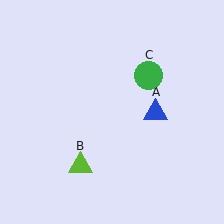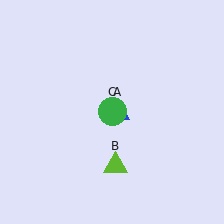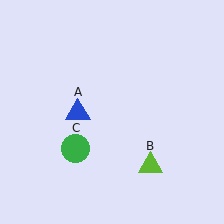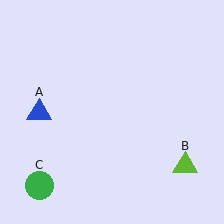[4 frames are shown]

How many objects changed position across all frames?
3 objects changed position: blue triangle (object A), lime triangle (object B), green circle (object C).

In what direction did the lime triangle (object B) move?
The lime triangle (object B) moved right.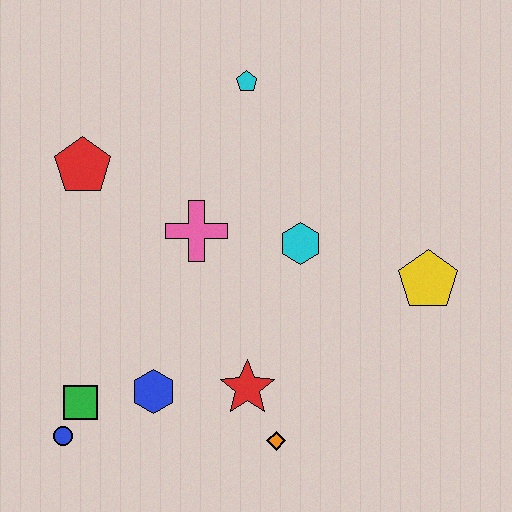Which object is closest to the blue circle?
The green square is closest to the blue circle.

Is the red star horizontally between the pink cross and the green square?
No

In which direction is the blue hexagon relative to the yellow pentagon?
The blue hexagon is to the left of the yellow pentagon.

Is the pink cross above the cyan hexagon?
Yes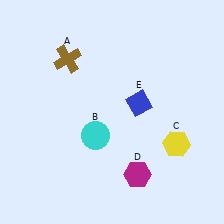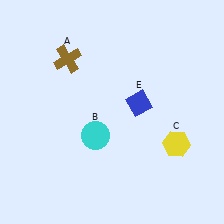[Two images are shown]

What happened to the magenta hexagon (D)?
The magenta hexagon (D) was removed in Image 2. It was in the bottom-right area of Image 1.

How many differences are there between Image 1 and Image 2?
There is 1 difference between the two images.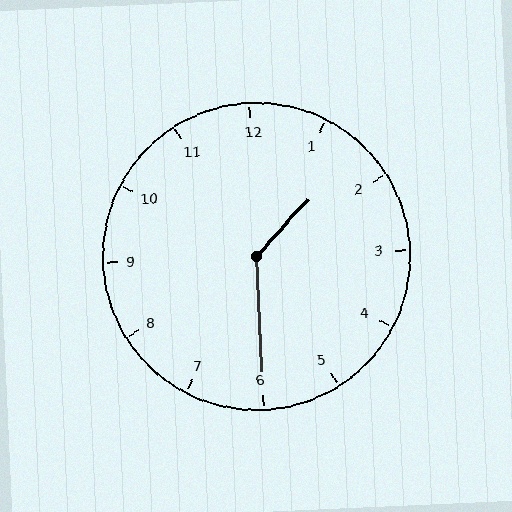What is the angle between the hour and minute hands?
Approximately 135 degrees.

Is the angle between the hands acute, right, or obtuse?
It is obtuse.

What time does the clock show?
1:30.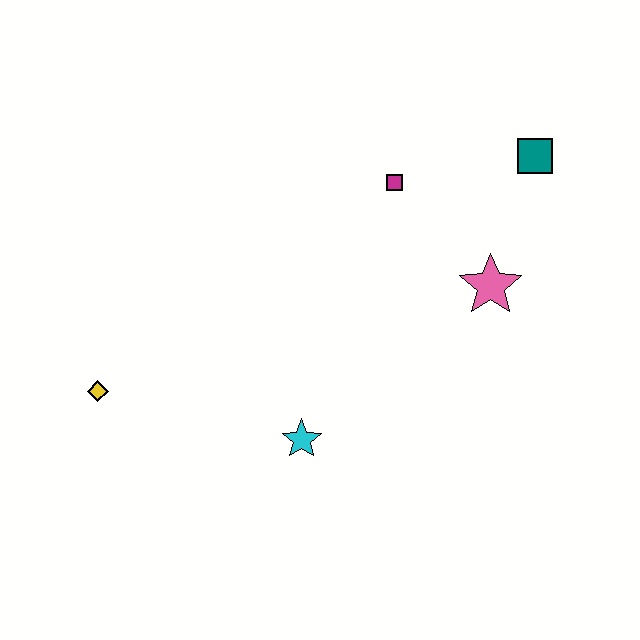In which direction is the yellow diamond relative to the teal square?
The yellow diamond is to the left of the teal square.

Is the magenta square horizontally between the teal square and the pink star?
No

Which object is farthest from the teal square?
The yellow diamond is farthest from the teal square.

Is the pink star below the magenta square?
Yes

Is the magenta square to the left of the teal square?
Yes